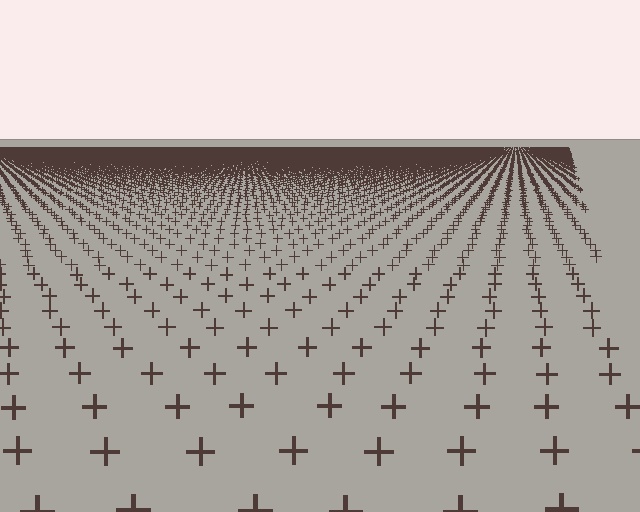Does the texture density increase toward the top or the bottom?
Density increases toward the top.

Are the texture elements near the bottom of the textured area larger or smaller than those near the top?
Larger. Near the bottom, elements are closer to the viewer and appear at a bigger on-screen size.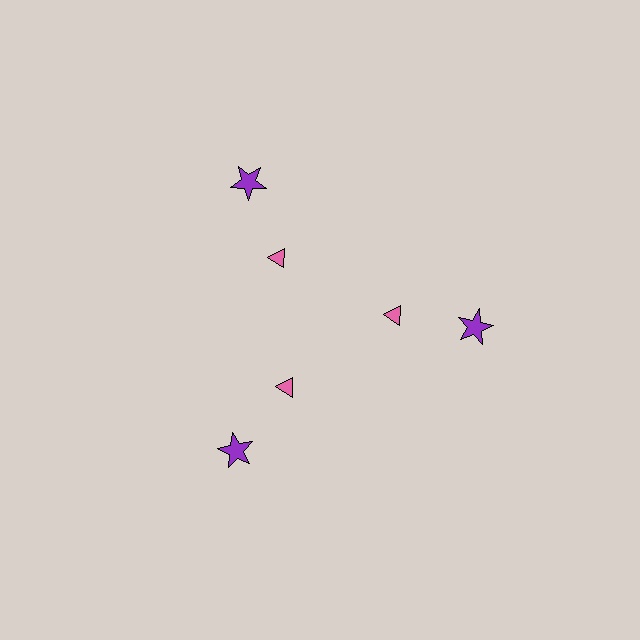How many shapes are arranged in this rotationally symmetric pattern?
There are 6 shapes, arranged in 3 groups of 2.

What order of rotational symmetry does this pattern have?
This pattern has 3-fold rotational symmetry.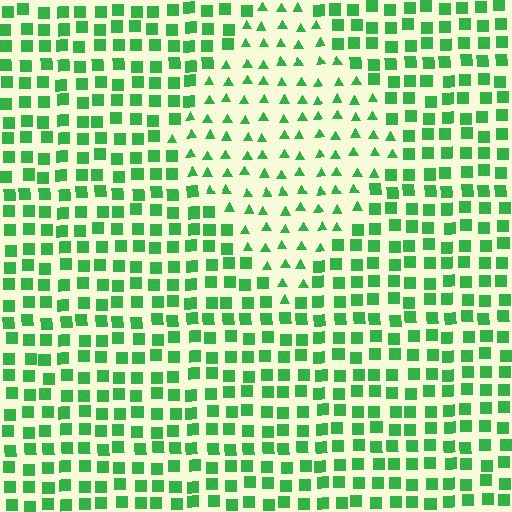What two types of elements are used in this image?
The image uses triangles inside the diamond region and squares outside it.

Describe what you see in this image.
The image is filled with small green elements arranged in a uniform grid. A diamond-shaped region contains triangles, while the surrounding area contains squares. The boundary is defined purely by the change in element shape.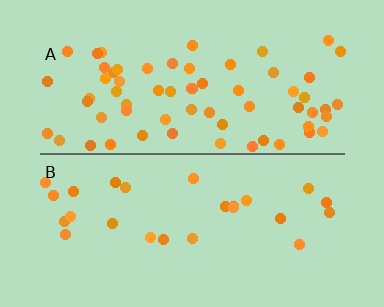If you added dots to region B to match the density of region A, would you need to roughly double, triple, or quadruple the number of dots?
Approximately triple.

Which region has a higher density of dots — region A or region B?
A (the top).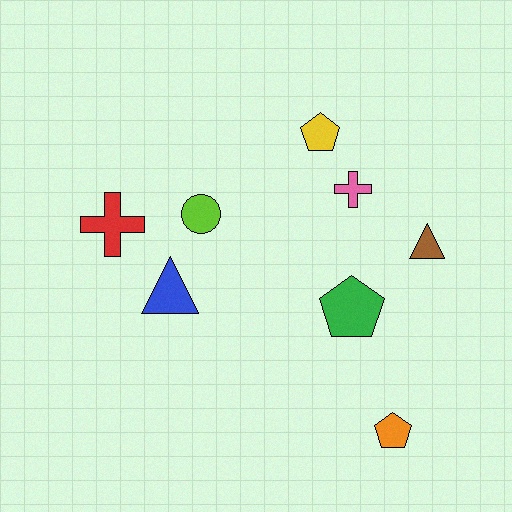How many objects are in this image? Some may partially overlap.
There are 8 objects.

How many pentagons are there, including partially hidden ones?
There are 3 pentagons.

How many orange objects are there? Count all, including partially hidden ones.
There is 1 orange object.